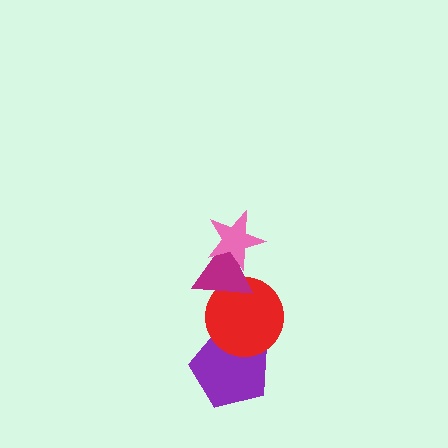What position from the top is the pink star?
The pink star is 1st from the top.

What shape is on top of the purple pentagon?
The red circle is on top of the purple pentagon.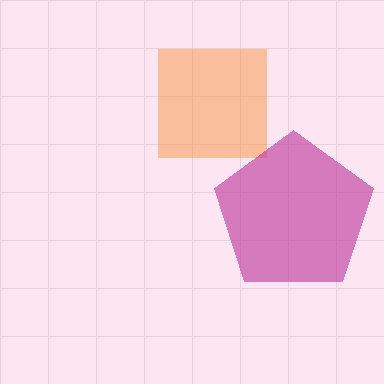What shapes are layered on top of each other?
The layered shapes are: an orange square, a magenta pentagon.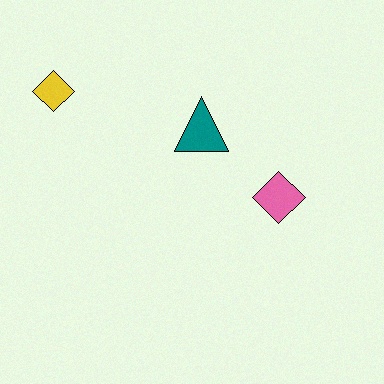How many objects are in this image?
There are 3 objects.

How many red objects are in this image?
There are no red objects.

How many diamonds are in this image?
There are 2 diamonds.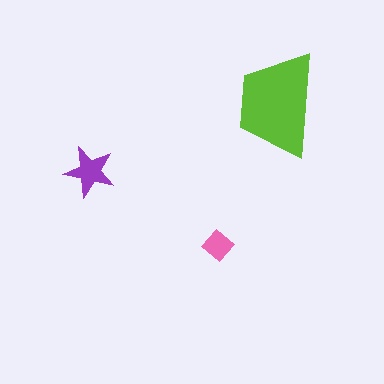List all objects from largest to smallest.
The lime trapezoid, the purple star, the pink diamond.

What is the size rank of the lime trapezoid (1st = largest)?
1st.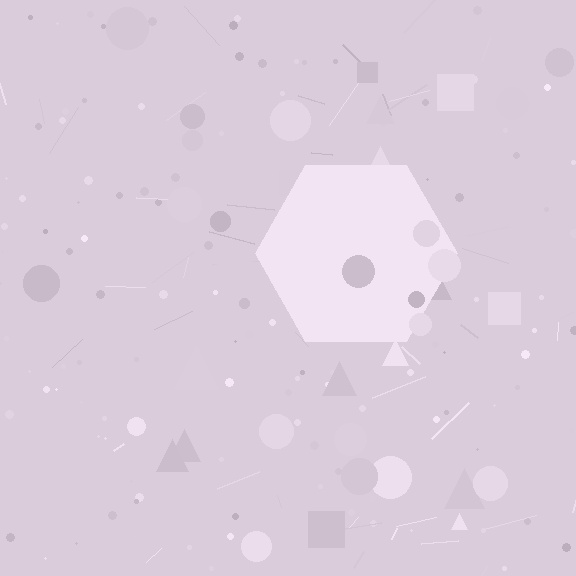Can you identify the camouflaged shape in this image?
The camouflaged shape is a hexagon.